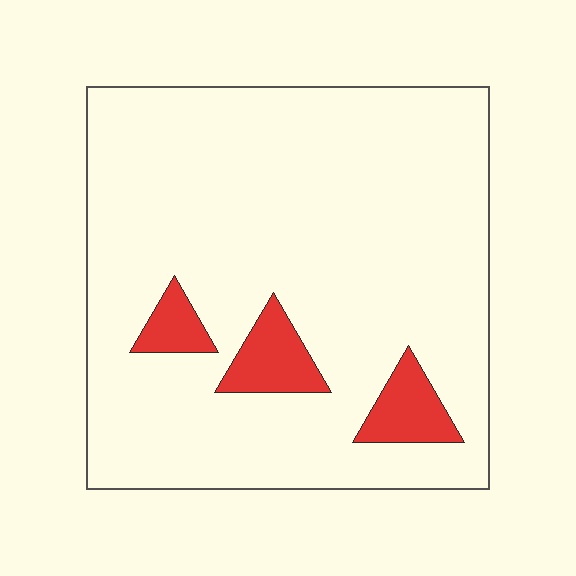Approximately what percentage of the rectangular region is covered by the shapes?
Approximately 10%.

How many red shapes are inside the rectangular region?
3.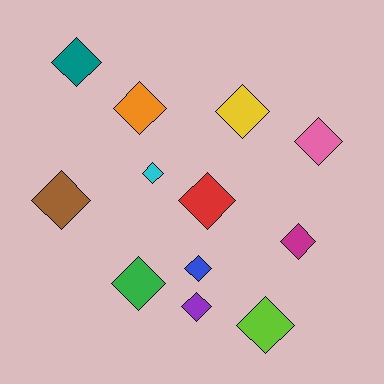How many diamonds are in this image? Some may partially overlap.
There are 12 diamonds.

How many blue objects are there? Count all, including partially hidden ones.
There is 1 blue object.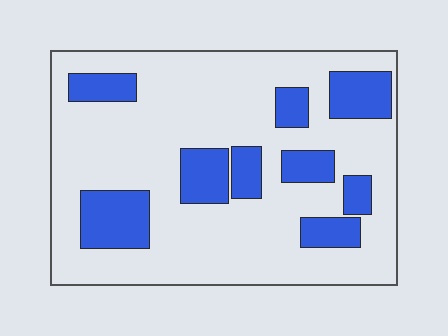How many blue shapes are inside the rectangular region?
9.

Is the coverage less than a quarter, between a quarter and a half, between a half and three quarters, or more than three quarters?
Less than a quarter.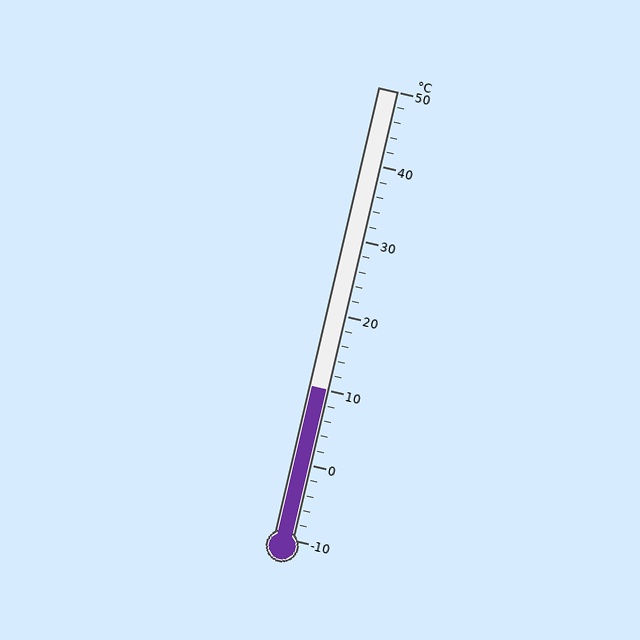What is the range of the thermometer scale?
The thermometer scale ranges from -10°C to 50°C.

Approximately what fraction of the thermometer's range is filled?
The thermometer is filled to approximately 35% of its range.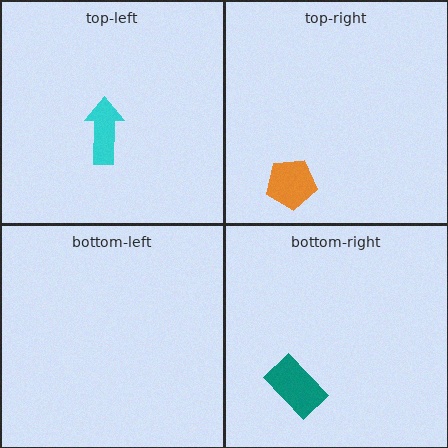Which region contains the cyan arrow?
The top-left region.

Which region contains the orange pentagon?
The top-right region.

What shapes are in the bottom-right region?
The teal rectangle.